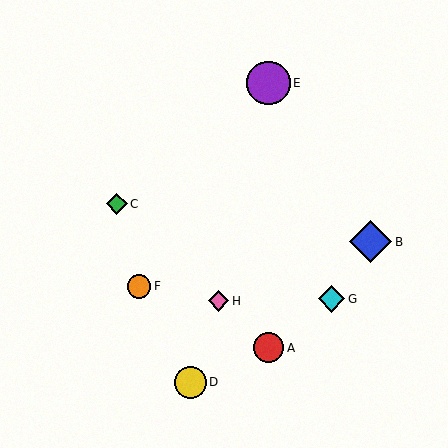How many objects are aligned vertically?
2 objects (A, E) are aligned vertically.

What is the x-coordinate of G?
Object G is at x≈332.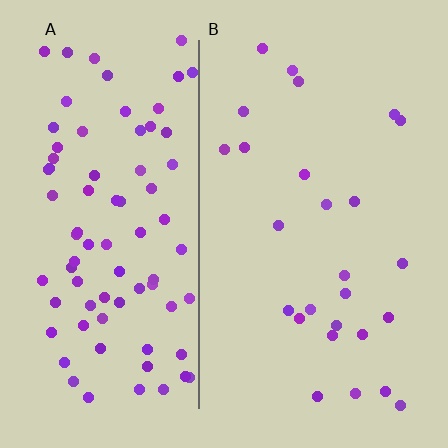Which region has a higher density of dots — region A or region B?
A (the left).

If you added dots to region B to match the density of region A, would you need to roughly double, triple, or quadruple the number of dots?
Approximately triple.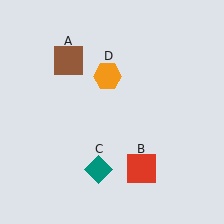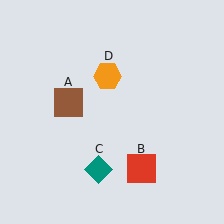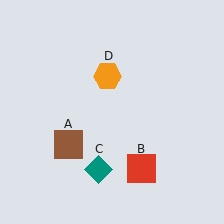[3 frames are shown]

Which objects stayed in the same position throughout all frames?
Red square (object B) and teal diamond (object C) and orange hexagon (object D) remained stationary.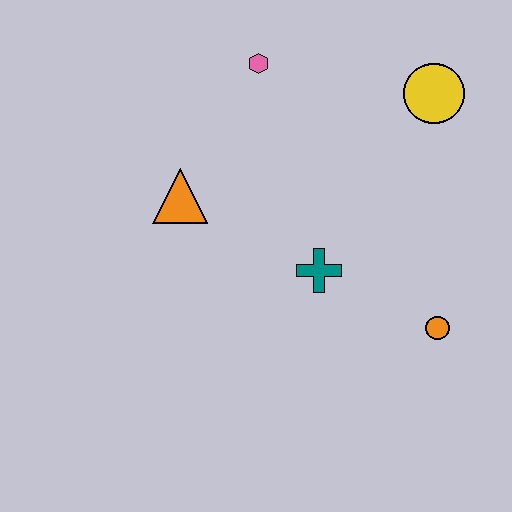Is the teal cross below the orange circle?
No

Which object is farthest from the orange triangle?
The orange circle is farthest from the orange triangle.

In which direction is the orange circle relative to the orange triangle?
The orange circle is to the right of the orange triangle.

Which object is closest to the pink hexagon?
The orange triangle is closest to the pink hexagon.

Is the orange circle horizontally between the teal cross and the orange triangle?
No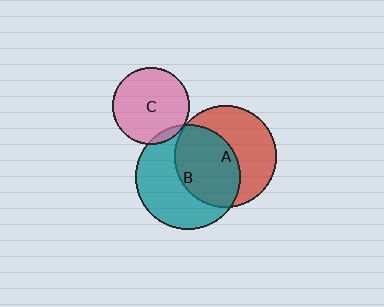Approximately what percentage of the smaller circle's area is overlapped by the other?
Approximately 5%.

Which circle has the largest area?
Circle B (teal).